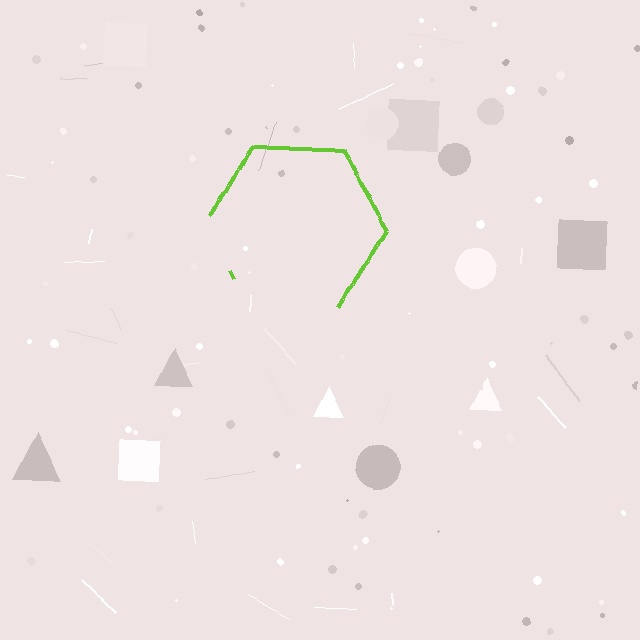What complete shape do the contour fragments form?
The contour fragments form a hexagon.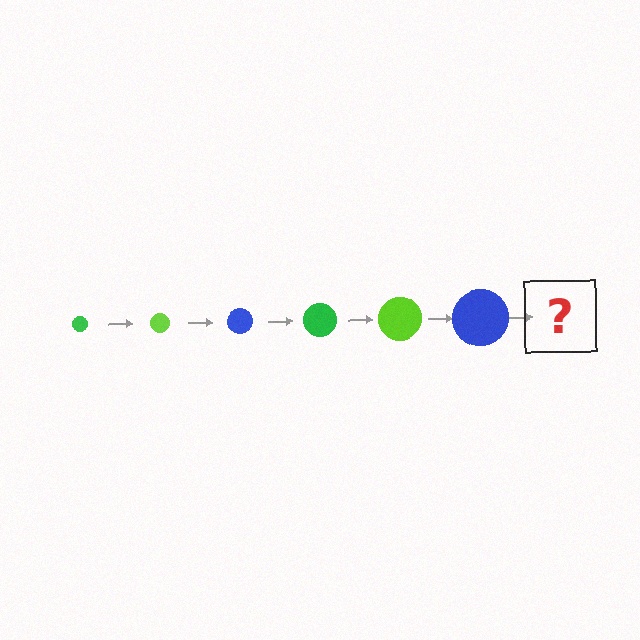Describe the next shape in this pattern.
It should be a green circle, larger than the previous one.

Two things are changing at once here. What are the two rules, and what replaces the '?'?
The two rules are that the circle grows larger each step and the color cycles through green, lime, and blue. The '?' should be a green circle, larger than the previous one.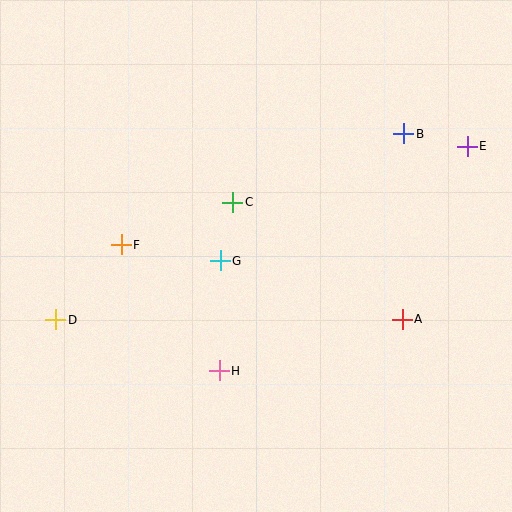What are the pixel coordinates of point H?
Point H is at (219, 371).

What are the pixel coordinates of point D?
Point D is at (56, 320).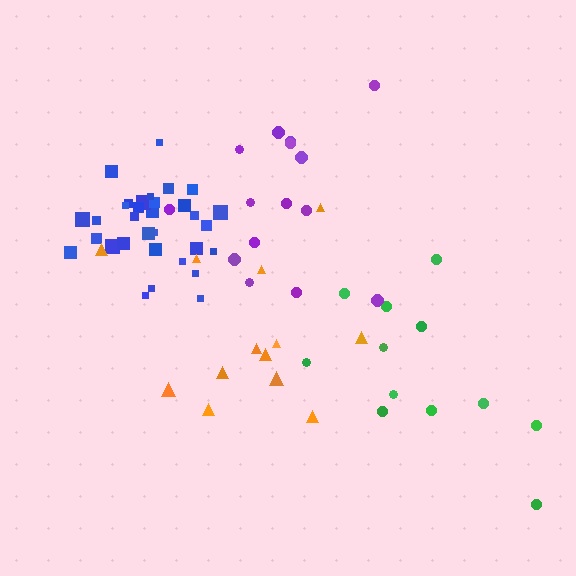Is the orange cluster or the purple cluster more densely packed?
Purple.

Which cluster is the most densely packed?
Blue.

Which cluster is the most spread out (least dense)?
Orange.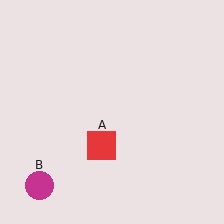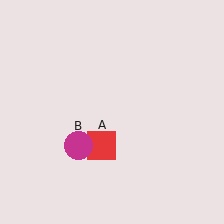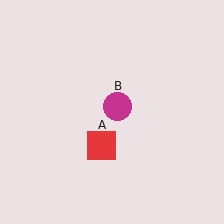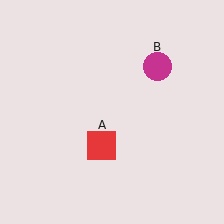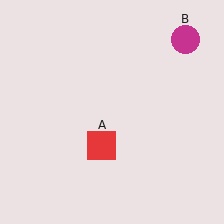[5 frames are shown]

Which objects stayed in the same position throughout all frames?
Red square (object A) remained stationary.